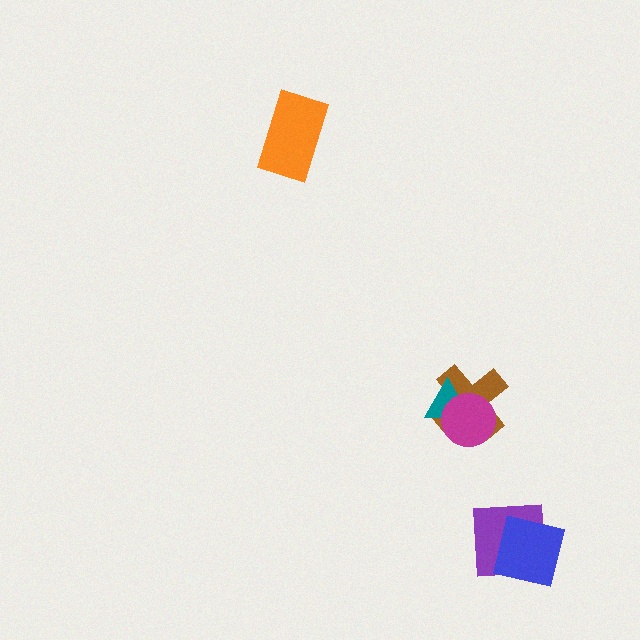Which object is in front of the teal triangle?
The magenta circle is in front of the teal triangle.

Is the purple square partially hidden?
Yes, it is partially covered by another shape.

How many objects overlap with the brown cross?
2 objects overlap with the brown cross.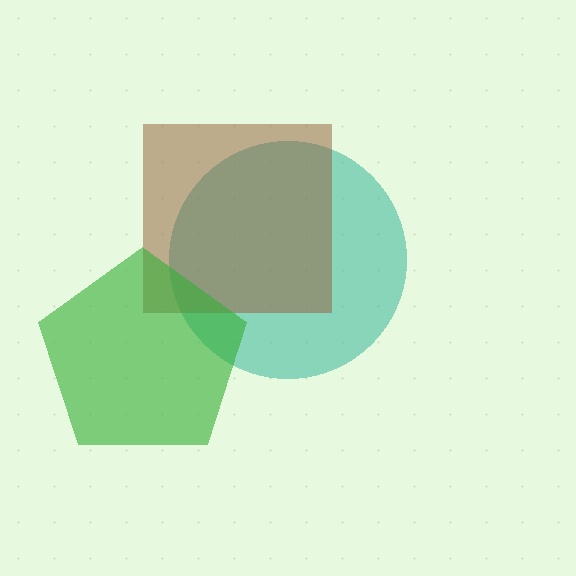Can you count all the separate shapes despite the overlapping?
Yes, there are 3 separate shapes.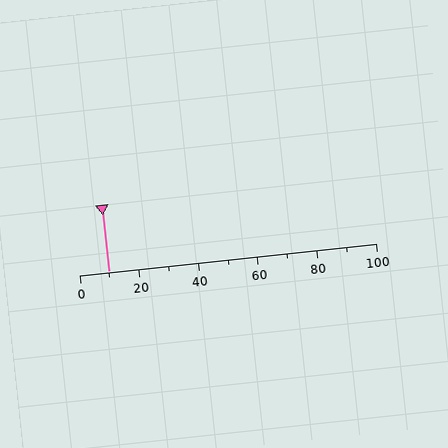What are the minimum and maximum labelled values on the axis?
The axis runs from 0 to 100.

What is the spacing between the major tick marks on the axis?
The major ticks are spaced 20 apart.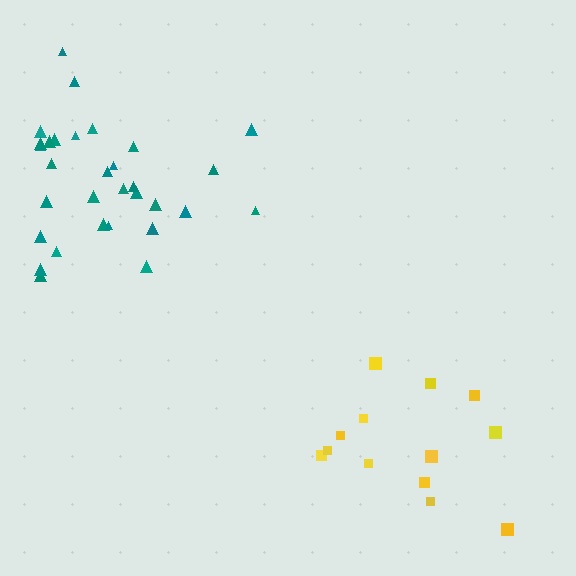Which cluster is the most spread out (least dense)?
Yellow.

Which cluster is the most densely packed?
Teal.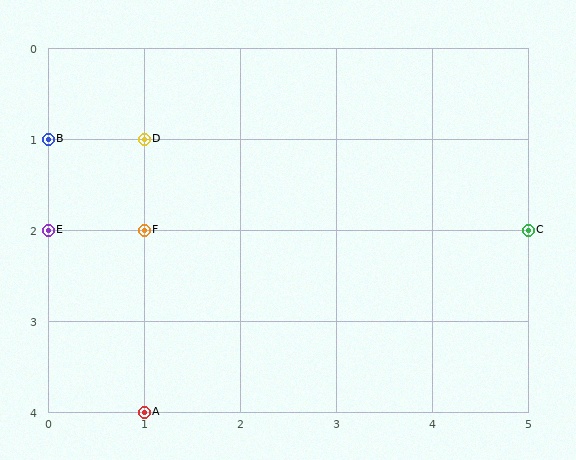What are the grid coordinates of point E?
Point E is at grid coordinates (0, 2).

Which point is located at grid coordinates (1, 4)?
Point A is at (1, 4).